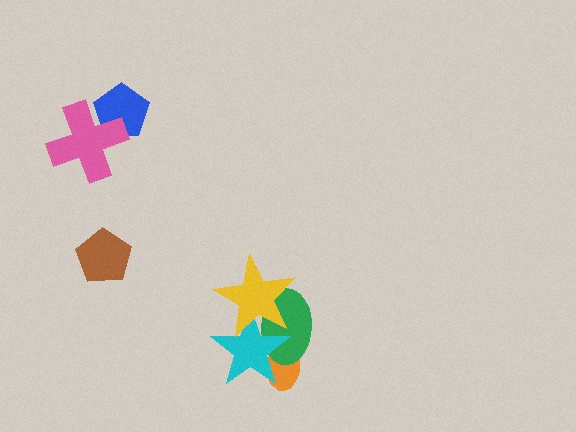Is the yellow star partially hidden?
No, no other shape covers it.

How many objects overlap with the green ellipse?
3 objects overlap with the green ellipse.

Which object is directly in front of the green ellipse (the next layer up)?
The cyan star is directly in front of the green ellipse.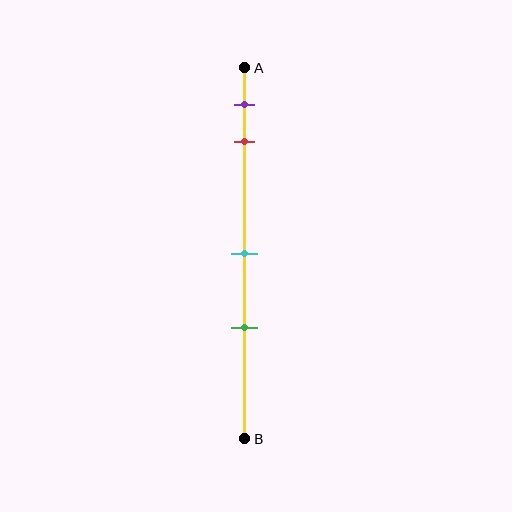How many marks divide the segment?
There are 4 marks dividing the segment.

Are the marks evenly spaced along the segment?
No, the marks are not evenly spaced.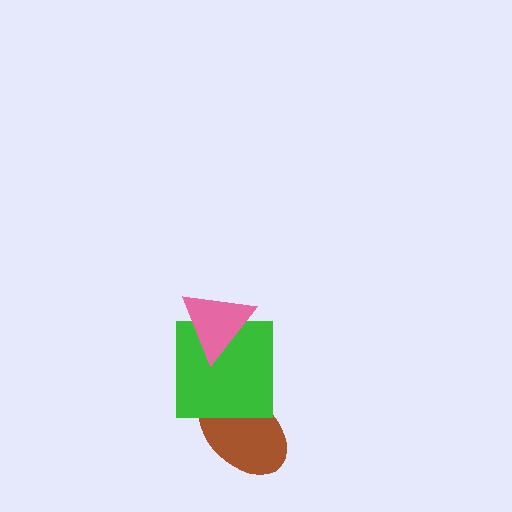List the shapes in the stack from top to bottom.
From top to bottom: the pink triangle, the green square, the brown ellipse.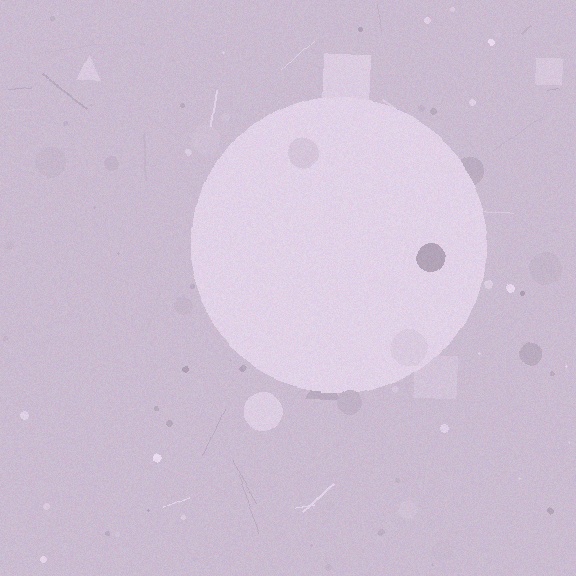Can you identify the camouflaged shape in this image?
The camouflaged shape is a circle.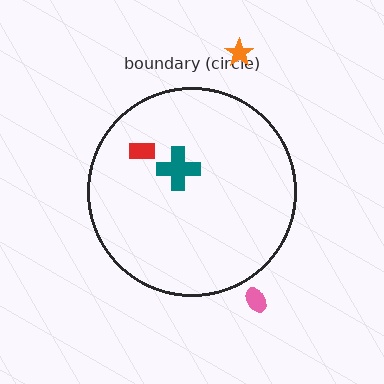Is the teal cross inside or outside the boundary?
Inside.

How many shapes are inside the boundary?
2 inside, 2 outside.